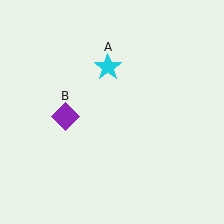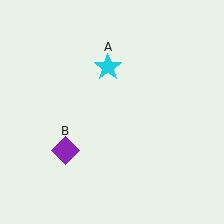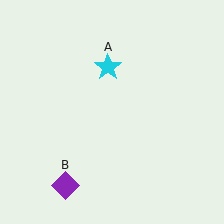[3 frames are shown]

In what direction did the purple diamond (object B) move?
The purple diamond (object B) moved down.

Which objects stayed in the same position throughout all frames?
Cyan star (object A) remained stationary.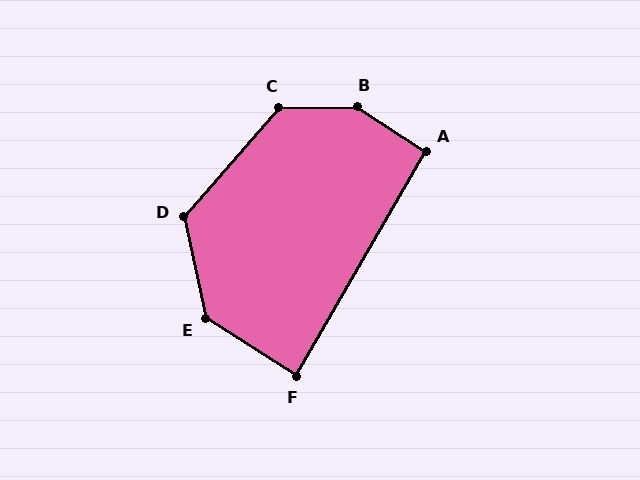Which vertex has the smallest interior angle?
F, at approximately 87 degrees.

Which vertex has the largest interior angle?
B, at approximately 146 degrees.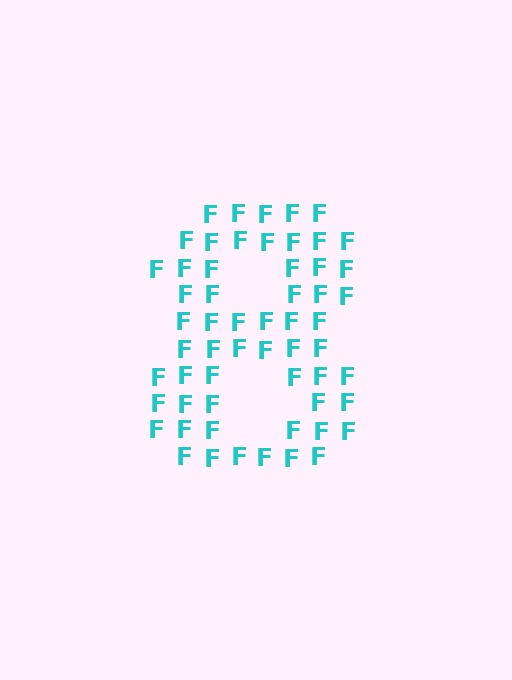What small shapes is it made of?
It is made of small letter F's.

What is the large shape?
The large shape is the digit 8.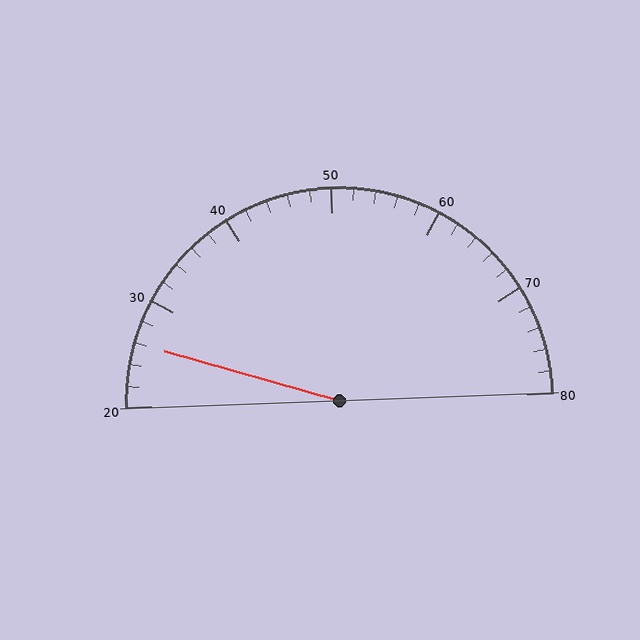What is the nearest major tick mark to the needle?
The nearest major tick mark is 30.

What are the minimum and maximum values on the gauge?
The gauge ranges from 20 to 80.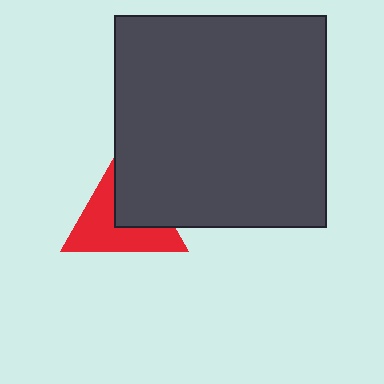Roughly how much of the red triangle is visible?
About half of it is visible (roughly 57%).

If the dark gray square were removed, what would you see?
You would see the complete red triangle.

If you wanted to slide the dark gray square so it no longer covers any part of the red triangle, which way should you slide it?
Slide it toward the upper-right — that is the most direct way to separate the two shapes.